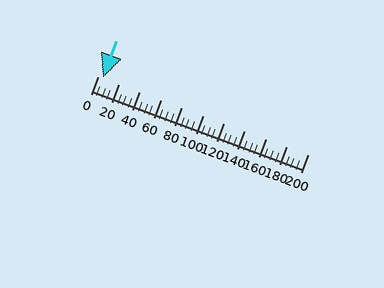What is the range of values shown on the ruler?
The ruler shows values from 0 to 200.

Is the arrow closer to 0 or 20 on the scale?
The arrow is closer to 0.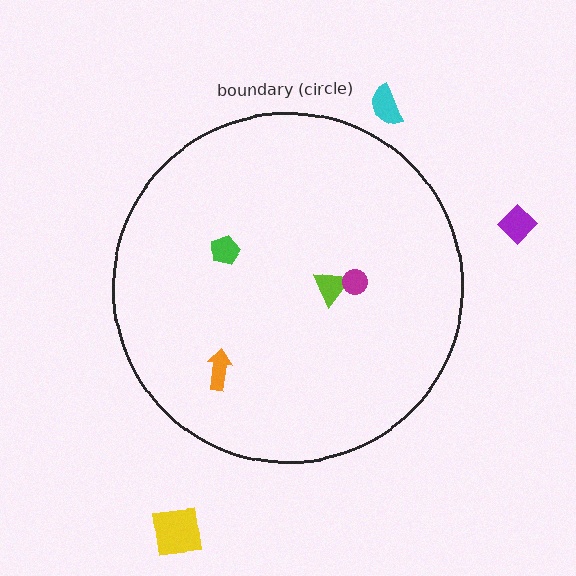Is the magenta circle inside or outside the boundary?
Inside.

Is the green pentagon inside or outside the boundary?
Inside.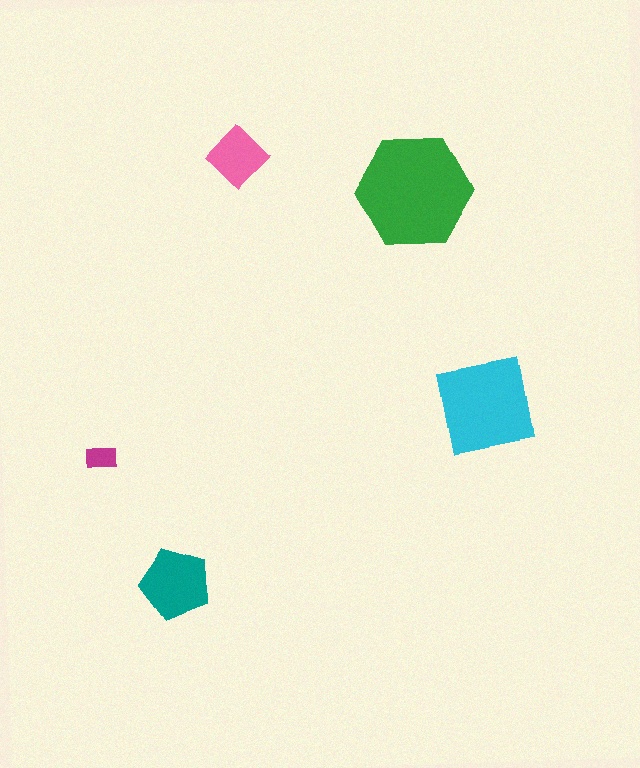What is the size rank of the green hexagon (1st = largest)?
1st.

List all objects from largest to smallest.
The green hexagon, the cyan square, the teal pentagon, the pink diamond, the magenta rectangle.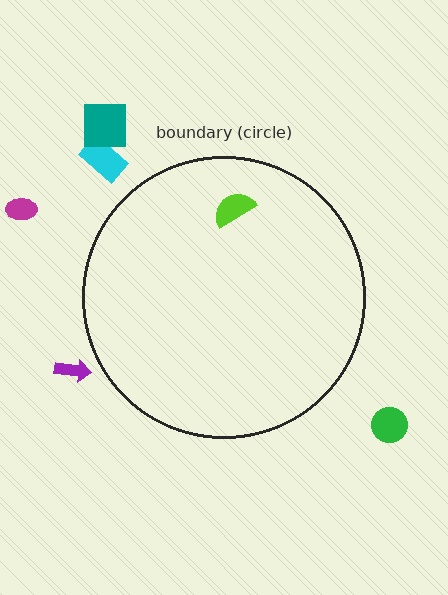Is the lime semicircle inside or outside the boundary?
Inside.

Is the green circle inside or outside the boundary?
Outside.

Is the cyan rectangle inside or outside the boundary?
Outside.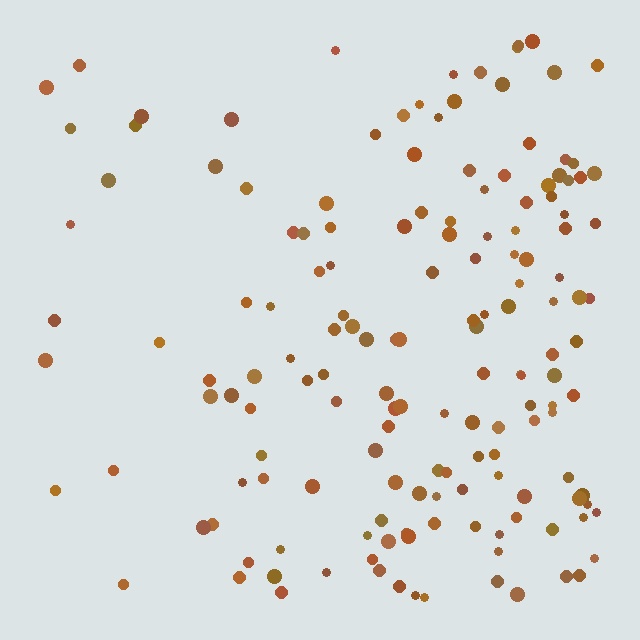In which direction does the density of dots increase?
From left to right, with the right side densest.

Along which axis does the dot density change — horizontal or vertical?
Horizontal.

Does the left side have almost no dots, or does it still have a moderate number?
Still a moderate number, just noticeably fewer than the right.